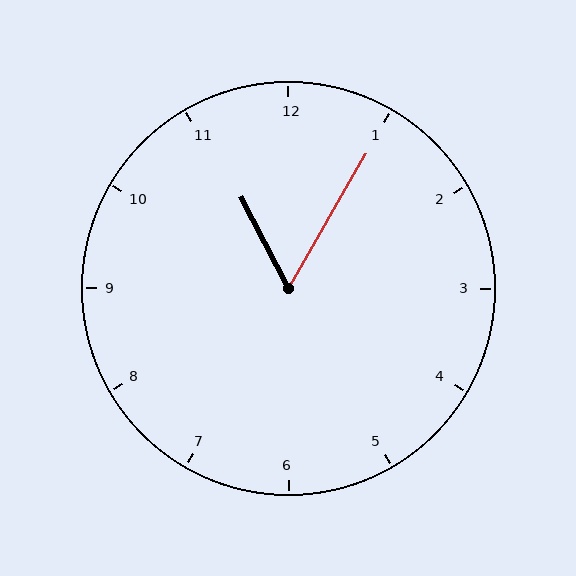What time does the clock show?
11:05.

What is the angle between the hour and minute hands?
Approximately 58 degrees.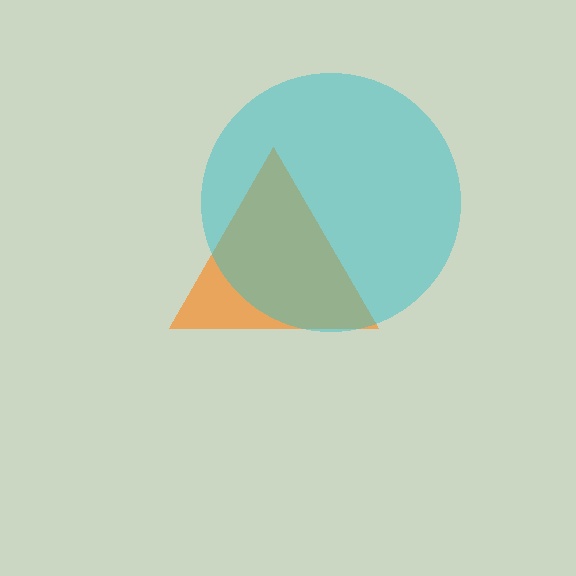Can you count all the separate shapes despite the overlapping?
Yes, there are 2 separate shapes.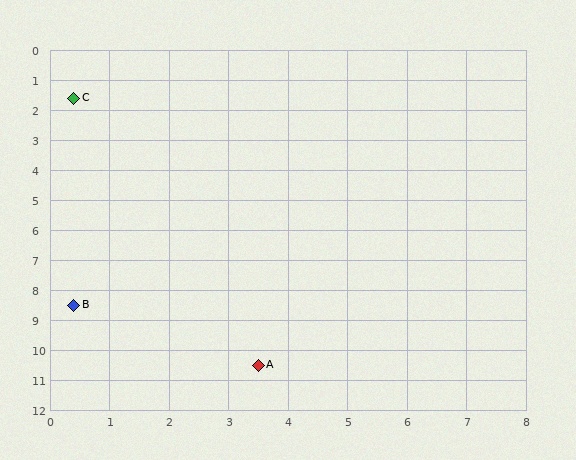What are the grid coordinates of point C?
Point C is at approximately (0.4, 1.6).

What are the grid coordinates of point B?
Point B is at approximately (0.4, 8.5).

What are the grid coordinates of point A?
Point A is at approximately (3.5, 10.5).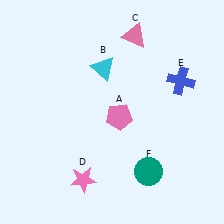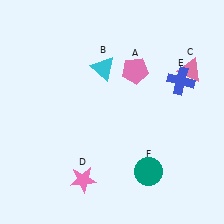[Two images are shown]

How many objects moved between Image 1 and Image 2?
2 objects moved between the two images.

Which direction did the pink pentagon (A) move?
The pink pentagon (A) moved up.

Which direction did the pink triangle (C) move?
The pink triangle (C) moved right.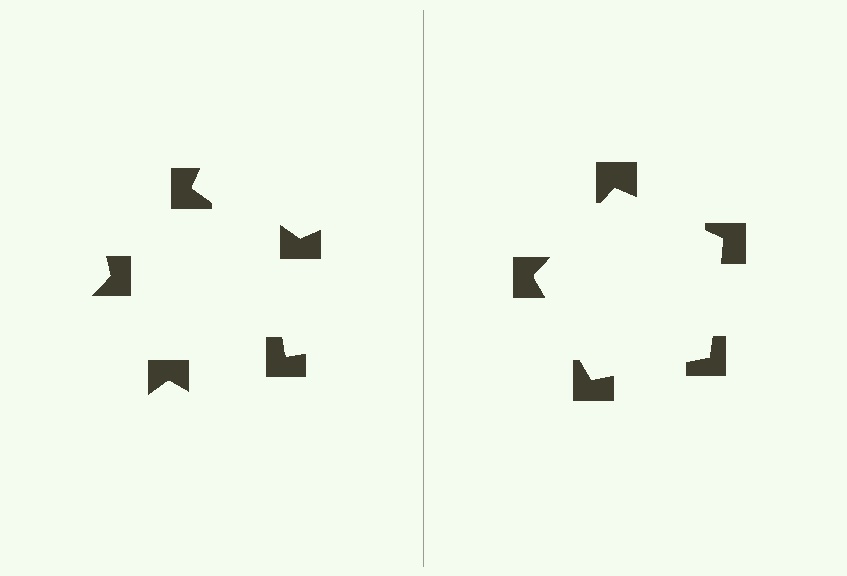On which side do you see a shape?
An illusory pentagon appears on the right side. On the left side the wedge cuts are rotated, so no coherent shape forms.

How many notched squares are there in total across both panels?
10 — 5 on each side.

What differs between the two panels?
The notched squares are positioned identically on both sides; only the wedge orientations differ. On the right they align to a pentagon; on the left they are misaligned.